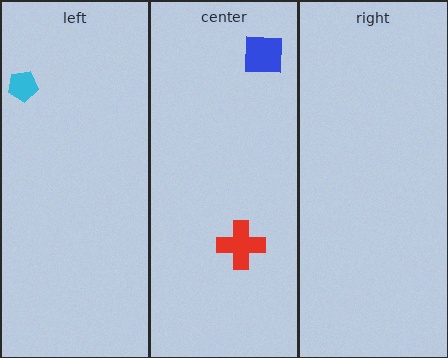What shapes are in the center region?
The red cross, the blue square.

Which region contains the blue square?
The center region.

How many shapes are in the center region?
2.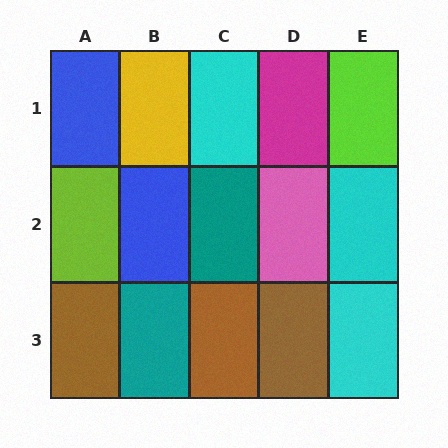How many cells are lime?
2 cells are lime.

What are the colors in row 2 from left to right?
Lime, blue, teal, pink, cyan.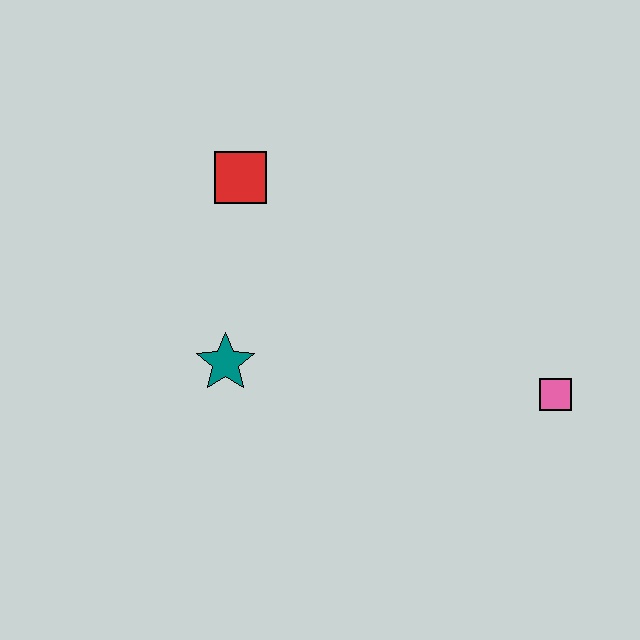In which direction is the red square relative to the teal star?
The red square is above the teal star.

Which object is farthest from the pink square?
The red square is farthest from the pink square.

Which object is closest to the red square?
The teal star is closest to the red square.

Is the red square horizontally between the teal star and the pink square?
Yes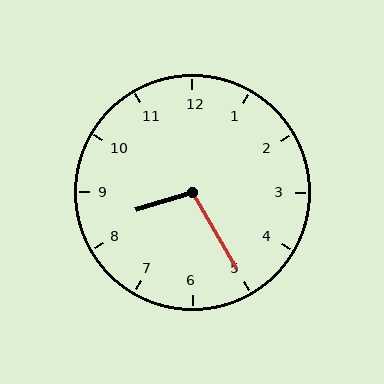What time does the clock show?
8:25.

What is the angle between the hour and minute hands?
Approximately 102 degrees.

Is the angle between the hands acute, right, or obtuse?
It is obtuse.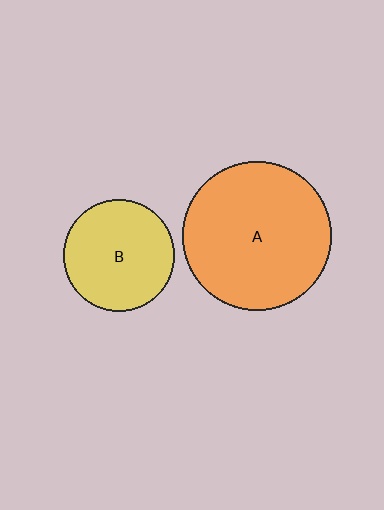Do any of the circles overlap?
No, none of the circles overlap.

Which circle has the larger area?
Circle A (orange).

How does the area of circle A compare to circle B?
Approximately 1.8 times.